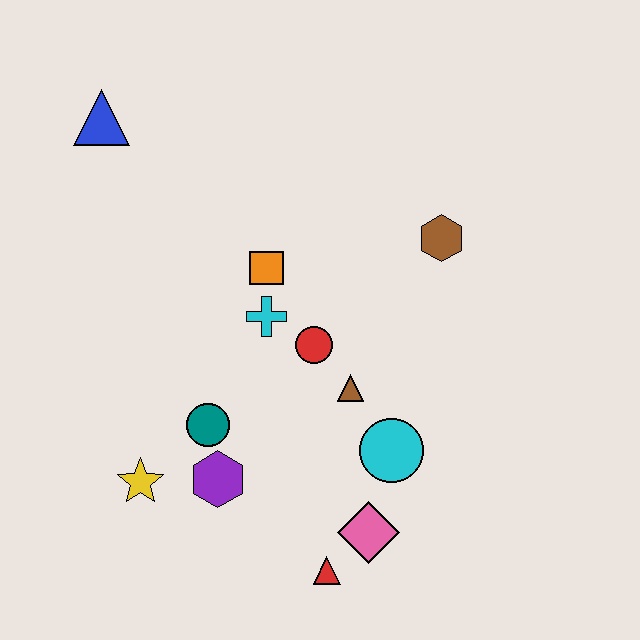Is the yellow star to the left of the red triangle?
Yes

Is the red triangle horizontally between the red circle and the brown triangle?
Yes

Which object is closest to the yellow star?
The purple hexagon is closest to the yellow star.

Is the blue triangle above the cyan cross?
Yes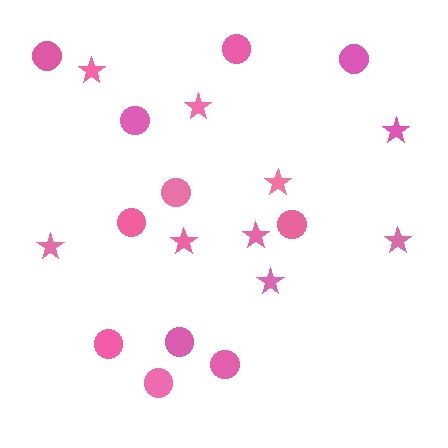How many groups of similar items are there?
There are 2 groups: one group of stars (9) and one group of circles (11).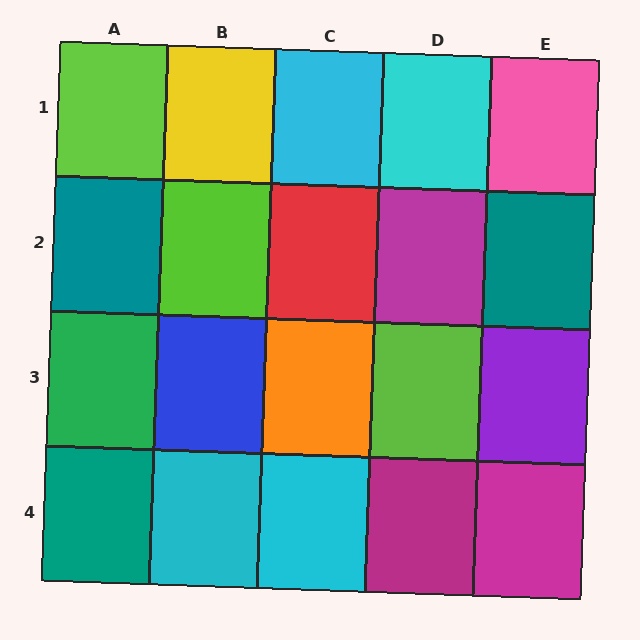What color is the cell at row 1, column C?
Cyan.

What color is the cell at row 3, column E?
Purple.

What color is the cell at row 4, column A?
Teal.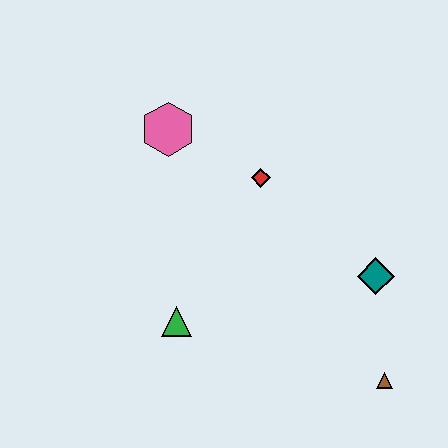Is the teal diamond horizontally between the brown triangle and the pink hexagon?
Yes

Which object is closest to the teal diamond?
The brown triangle is closest to the teal diamond.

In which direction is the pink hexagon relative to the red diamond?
The pink hexagon is to the left of the red diamond.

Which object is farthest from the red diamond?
The brown triangle is farthest from the red diamond.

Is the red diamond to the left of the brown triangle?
Yes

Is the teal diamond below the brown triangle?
No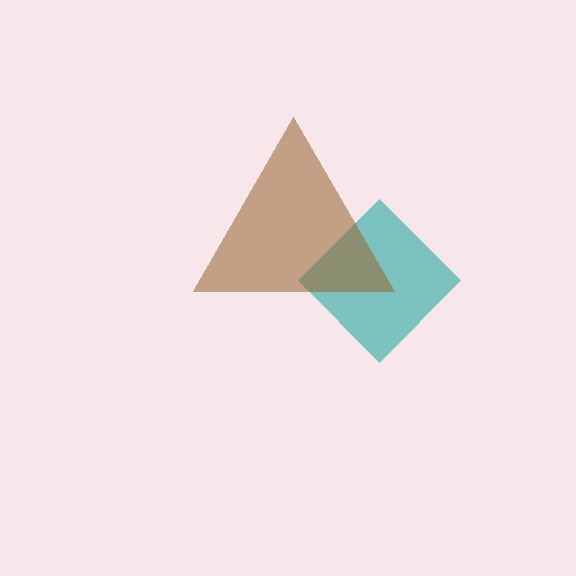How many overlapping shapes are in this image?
There are 2 overlapping shapes in the image.